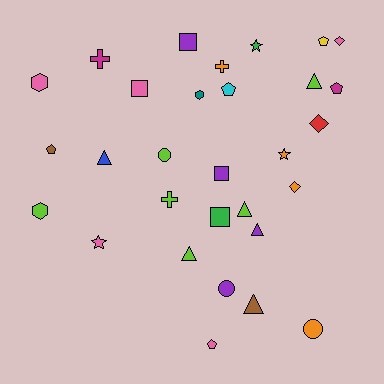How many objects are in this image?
There are 30 objects.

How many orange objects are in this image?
There are 4 orange objects.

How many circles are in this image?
There are 3 circles.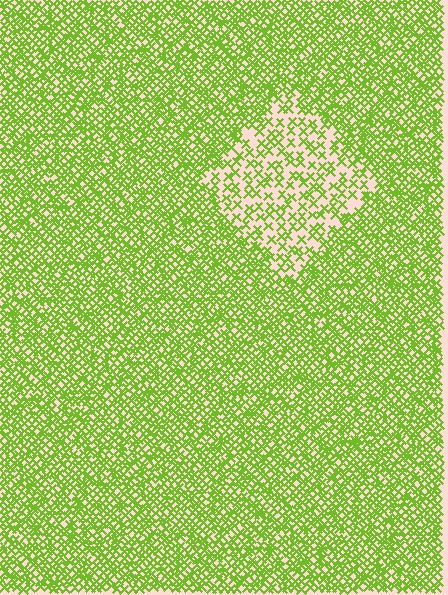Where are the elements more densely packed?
The elements are more densely packed outside the diamond boundary.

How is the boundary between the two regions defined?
The boundary is defined by a change in element density (approximately 2.2x ratio). All elements are the same color, size, and shape.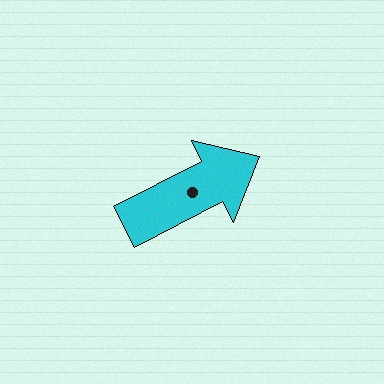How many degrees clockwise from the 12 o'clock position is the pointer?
Approximately 63 degrees.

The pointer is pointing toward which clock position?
Roughly 2 o'clock.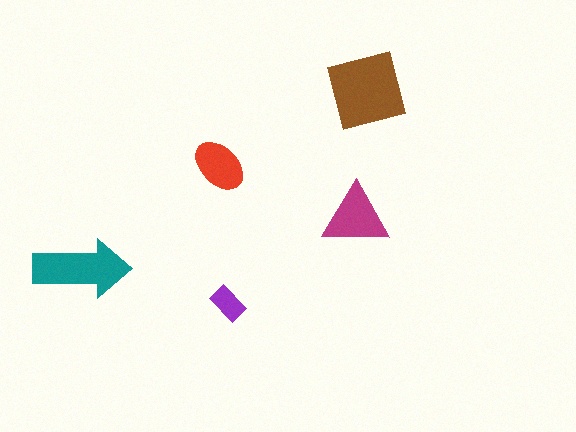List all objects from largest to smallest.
The brown square, the teal arrow, the magenta triangle, the red ellipse, the purple rectangle.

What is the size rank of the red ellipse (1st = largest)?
4th.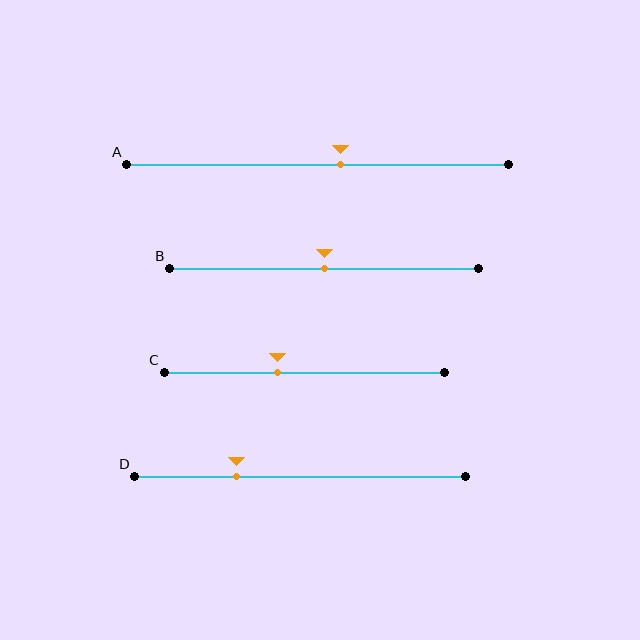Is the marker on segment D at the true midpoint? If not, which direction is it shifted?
No, the marker on segment D is shifted to the left by about 19% of the segment length.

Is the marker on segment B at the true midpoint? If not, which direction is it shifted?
Yes, the marker on segment B is at the true midpoint.